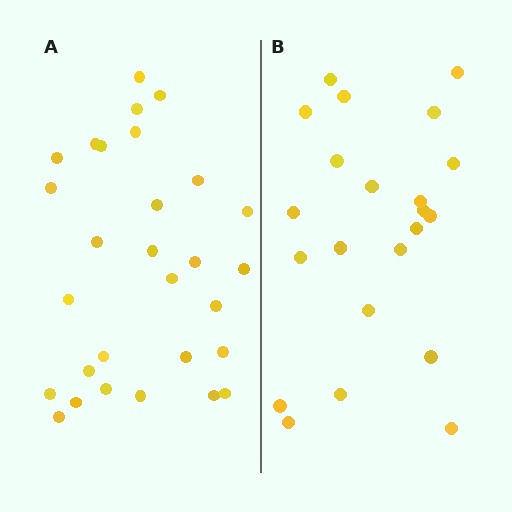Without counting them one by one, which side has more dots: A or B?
Region A (the left region) has more dots.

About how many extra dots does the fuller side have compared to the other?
Region A has roughly 8 or so more dots than region B.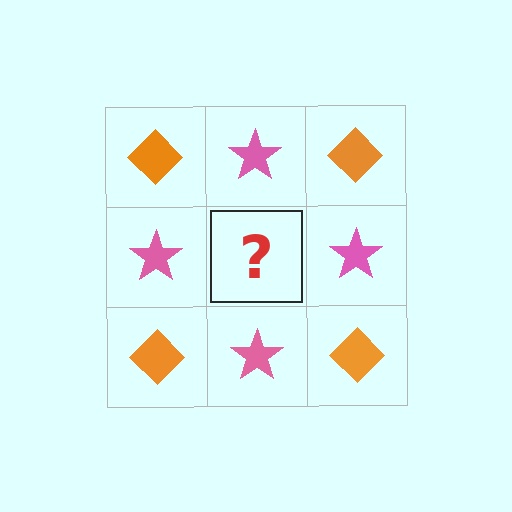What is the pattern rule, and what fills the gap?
The rule is that it alternates orange diamond and pink star in a checkerboard pattern. The gap should be filled with an orange diamond.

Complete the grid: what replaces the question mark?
The question mark should be replaced with an orange diamond.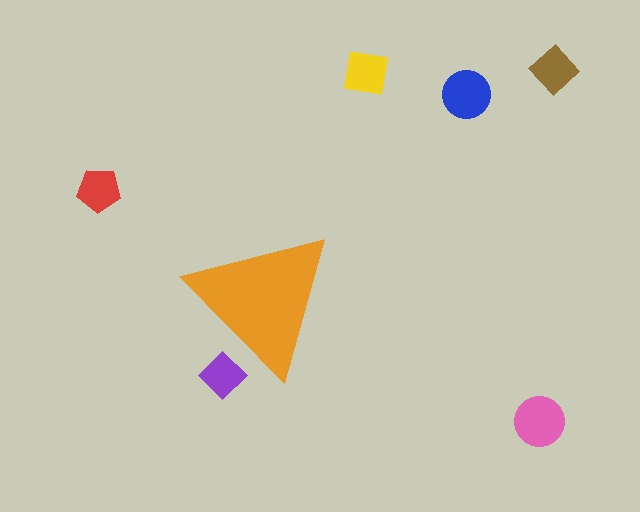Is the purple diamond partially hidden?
Yes, the purple diamond is partially hidden behind the orange triangle.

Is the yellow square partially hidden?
No, the yellow square is fully visible.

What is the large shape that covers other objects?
An orange triangle.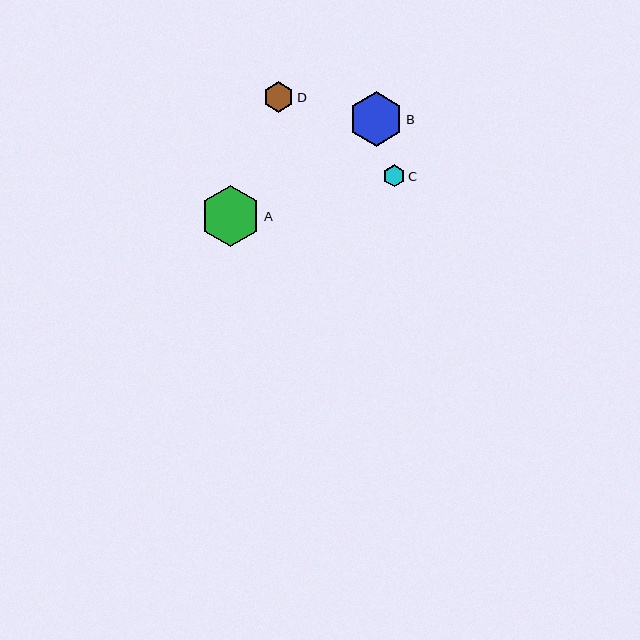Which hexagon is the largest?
Hexagon A is the largest with a size of approximately 61 pixels.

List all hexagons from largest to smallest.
From largest to smallest: A, B, D, C.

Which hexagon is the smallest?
Hexagon C is the smallest with a size of approximately 22 pixels.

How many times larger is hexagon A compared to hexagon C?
Hexagon A is approximately 2.7 times the size of hexagon C.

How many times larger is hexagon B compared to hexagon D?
Hexagon B is approximately 1.8 times the size of hexagon D.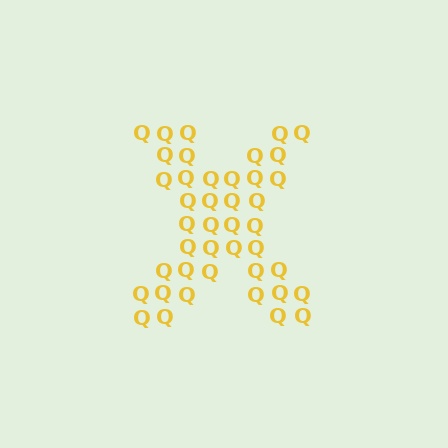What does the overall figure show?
The overall figure shows the letter X.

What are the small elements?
The small elements are letter Q's.